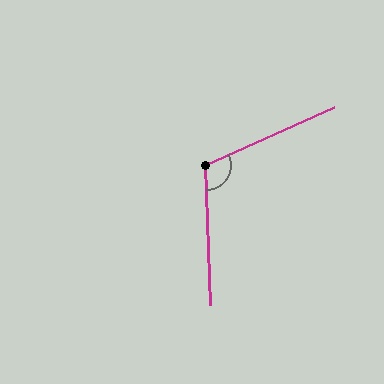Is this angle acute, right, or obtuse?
It is obtuse.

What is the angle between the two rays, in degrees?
Approximately 112 degrees.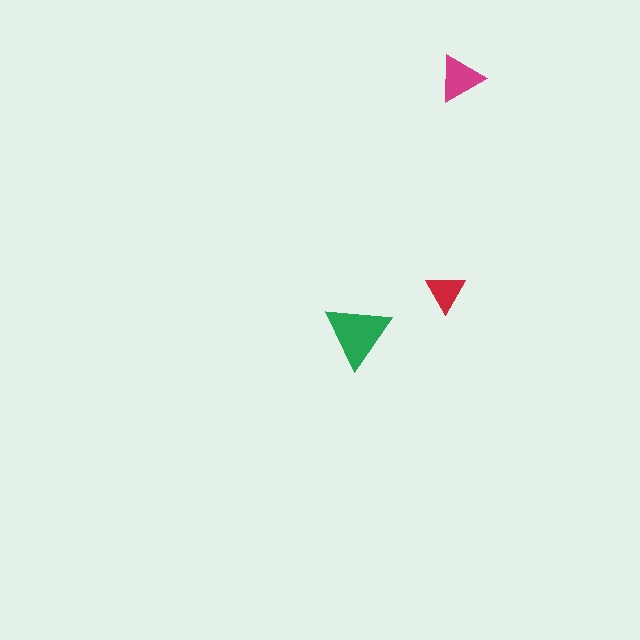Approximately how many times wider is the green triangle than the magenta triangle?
About 1.5 times wider.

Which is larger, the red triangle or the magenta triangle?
The magenta one.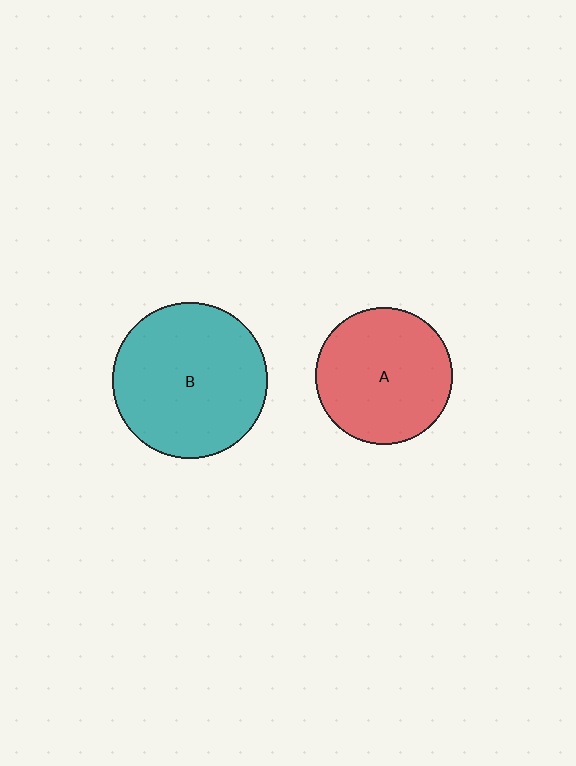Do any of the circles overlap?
No, none of the circles overlap.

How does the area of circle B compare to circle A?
Approximately 1.3 times.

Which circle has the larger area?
Circle B (teal).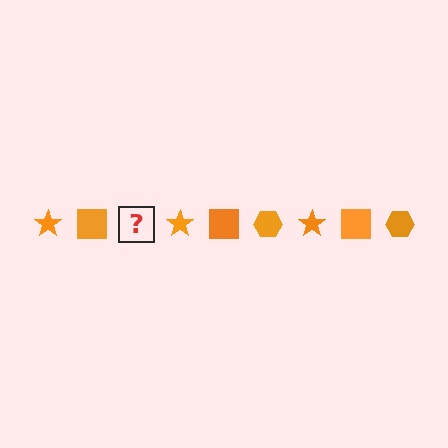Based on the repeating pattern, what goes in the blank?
The blank should be an orange hexagon.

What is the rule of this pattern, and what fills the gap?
The rule is that the pattern cycles through star, square, hexagon shapes in orange. The gap should be filled with an orange hexagon.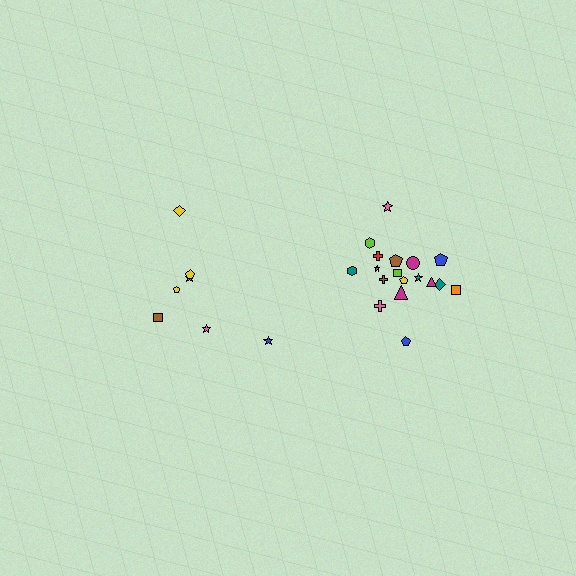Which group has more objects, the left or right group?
The right group.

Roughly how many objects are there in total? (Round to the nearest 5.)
Roughly 25 objects in total.